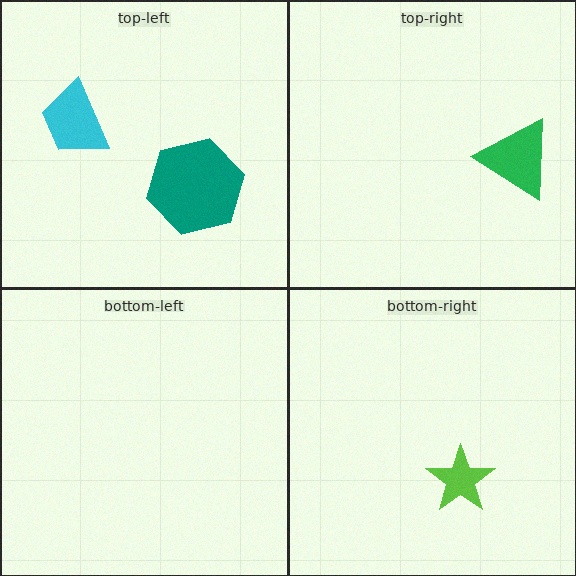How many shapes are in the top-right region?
1.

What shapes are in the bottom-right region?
The lime star.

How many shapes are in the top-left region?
2.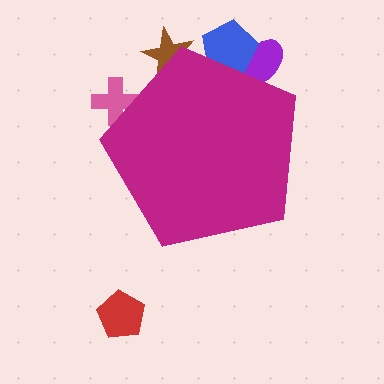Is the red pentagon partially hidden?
No, the red pentagon is fully visible.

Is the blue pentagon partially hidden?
Yes, the blue pentagon is partially hidden behind the magenta pentagon.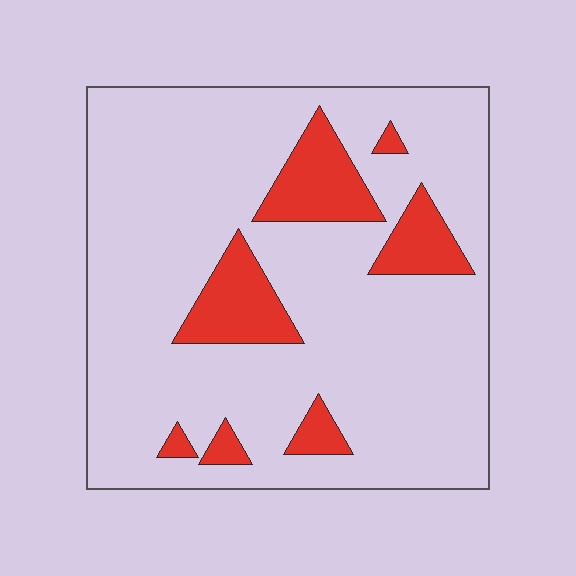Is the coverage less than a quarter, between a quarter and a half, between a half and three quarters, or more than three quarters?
Less than a quarter.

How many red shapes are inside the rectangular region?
7.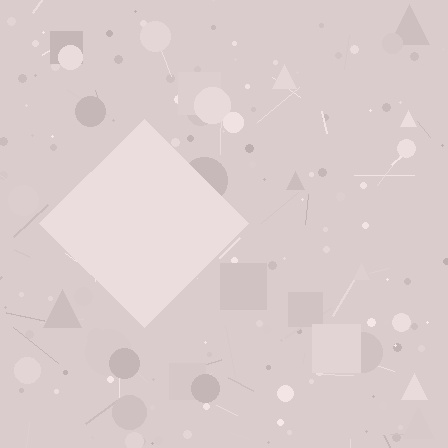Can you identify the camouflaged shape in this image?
The camouflaged shape is a diamond.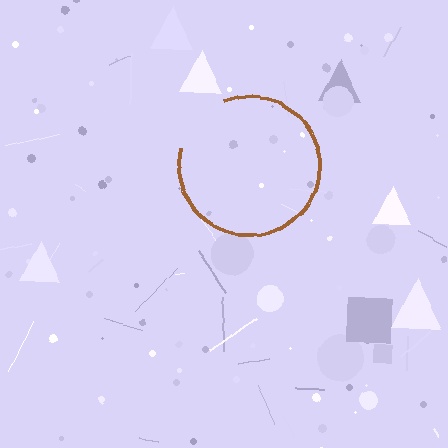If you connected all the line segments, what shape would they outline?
They would outline a circle.